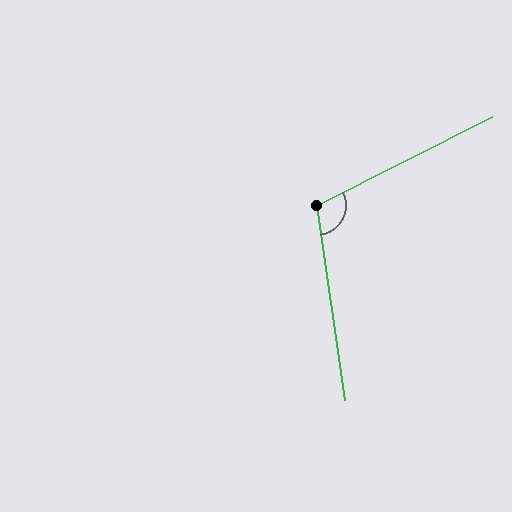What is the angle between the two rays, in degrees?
Approximately 109 degrees.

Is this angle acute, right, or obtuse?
It is obtuse.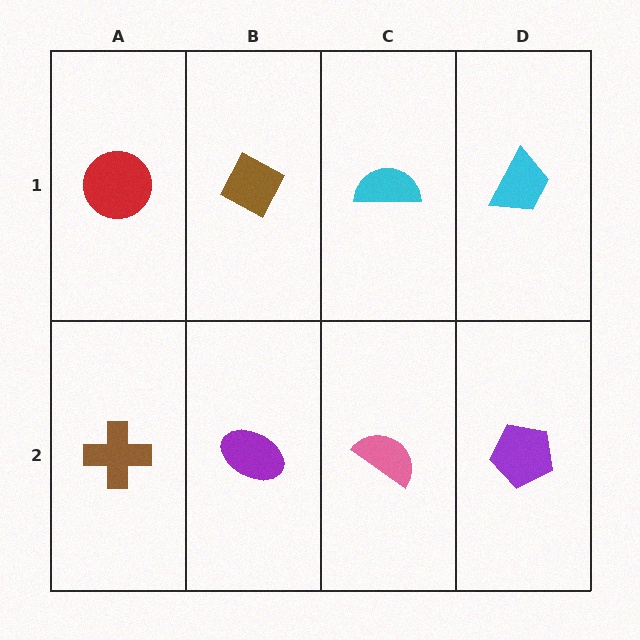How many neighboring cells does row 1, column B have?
3.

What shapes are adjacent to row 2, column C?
A cyan semicircle (row 1, column C), a purple ellipse (row 2, column B), a purple pentagon (row 2, column D).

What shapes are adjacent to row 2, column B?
A brown diamond (row 1, column B), a brown cross (row 2, column A), a pink semicircle (row 2, column C).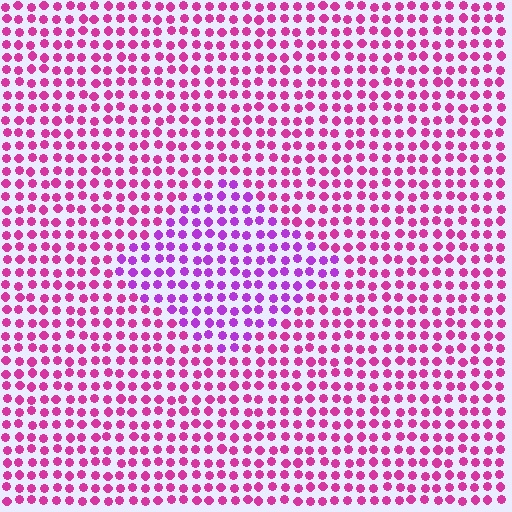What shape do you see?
I see a diamond.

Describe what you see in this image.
The image is filled with small magenta elements in a uniform arrangement. A diamond-shaped region is visible where the elements are tinted to a slightly different hue, forming a subtle color boundary.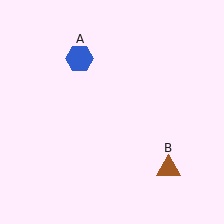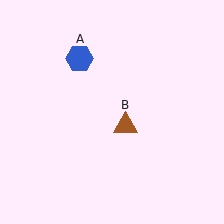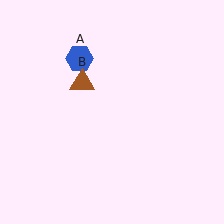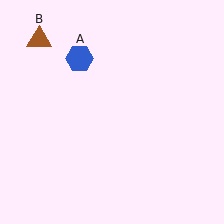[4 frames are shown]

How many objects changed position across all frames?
1 object changed position: brown triangle (object B).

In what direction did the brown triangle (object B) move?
The brown triangle (object B) moved up and to the left.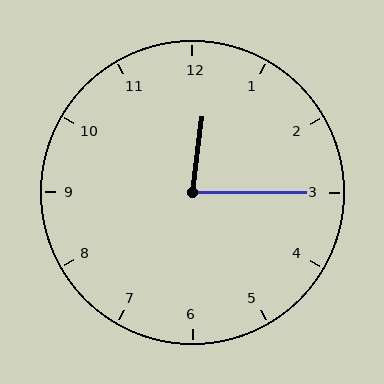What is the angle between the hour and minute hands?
Approximately 82 degrees.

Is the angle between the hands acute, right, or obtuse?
It is acute.